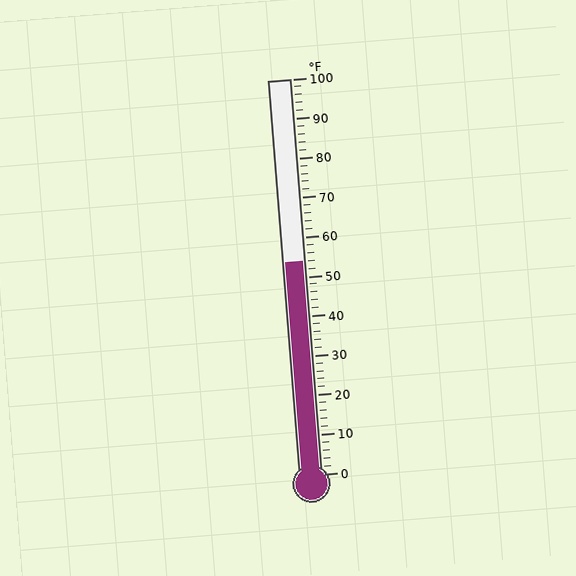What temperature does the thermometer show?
The thermometer shows approximately 54°F.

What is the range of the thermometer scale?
The thermometer scale ranges from 0°F to 100°F.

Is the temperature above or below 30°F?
The temperature is above 30°F.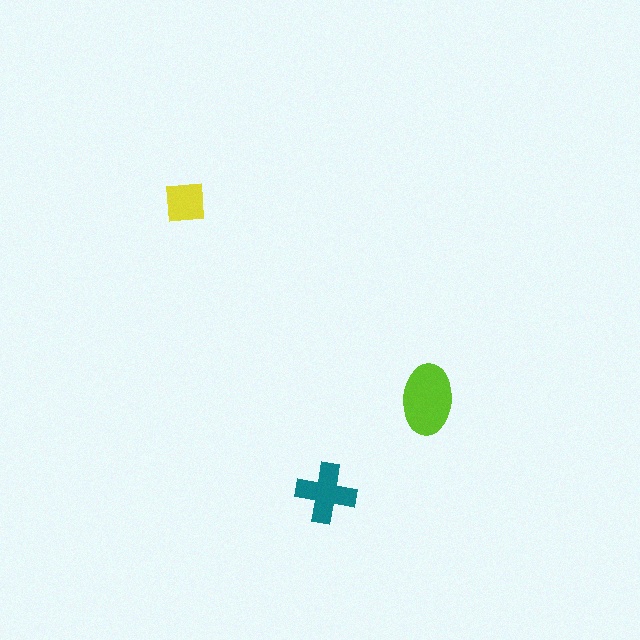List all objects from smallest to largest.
The yellow square, the teal cross, the lime ellipse.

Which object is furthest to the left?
The yellow square is leftmost.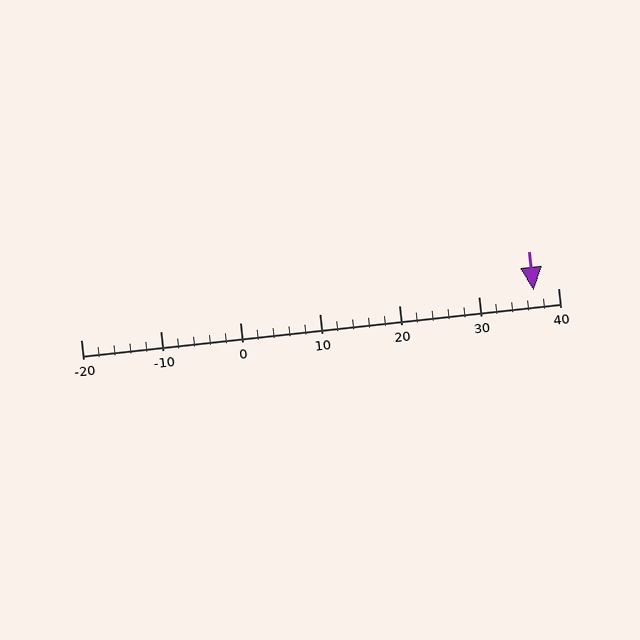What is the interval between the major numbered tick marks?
The major tick marks are spaced 10 units apart.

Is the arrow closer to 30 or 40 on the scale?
The arrow is closer to 40.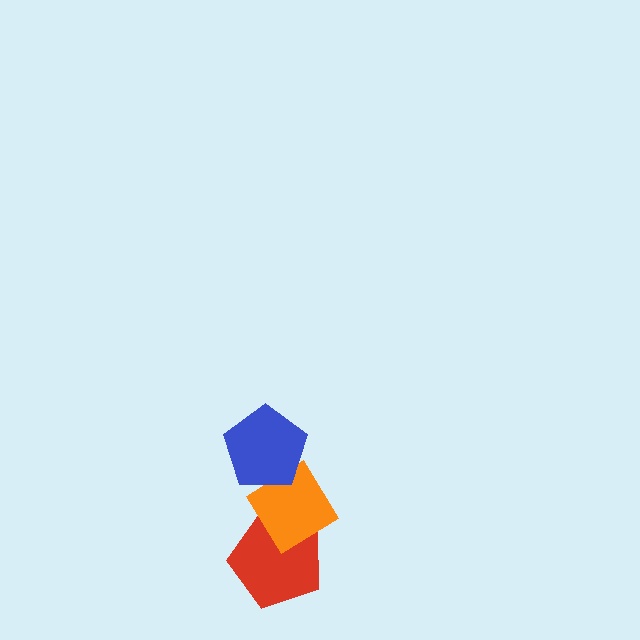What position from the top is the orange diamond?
The orange diamond is 2nd from the top.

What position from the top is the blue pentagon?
The blue pentagon is 1st from the top.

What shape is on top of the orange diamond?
The blue pentagon is on top of the orange diamond.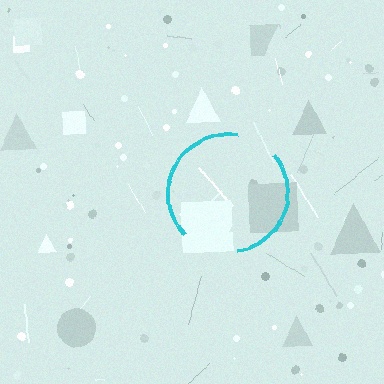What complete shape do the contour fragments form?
The contour fragments form a circle.